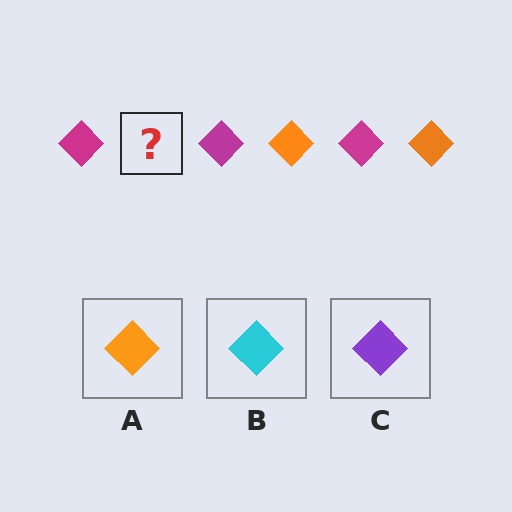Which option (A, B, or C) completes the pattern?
A.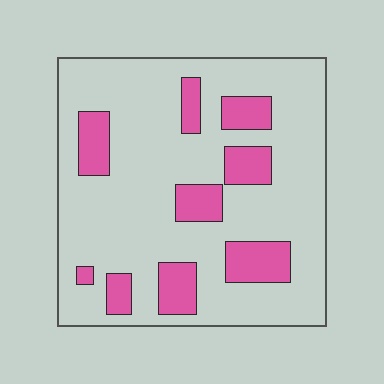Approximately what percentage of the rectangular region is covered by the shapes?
Approximately 20%.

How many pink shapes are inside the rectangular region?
9.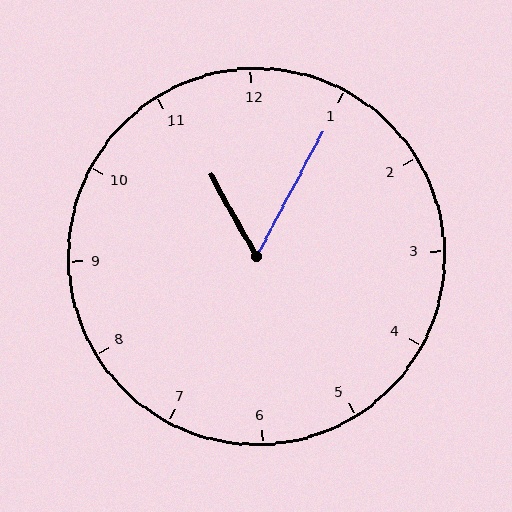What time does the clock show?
11:05.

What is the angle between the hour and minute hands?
Approximately 58 degrees.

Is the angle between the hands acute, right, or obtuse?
It is acute.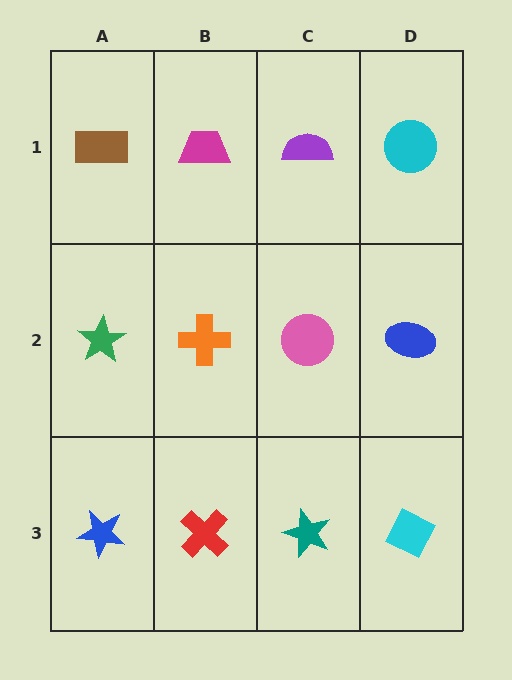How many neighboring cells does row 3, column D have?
2.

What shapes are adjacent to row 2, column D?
A cyan circle (row 1, column D), a cyan diamond (row 3, column D), a pink circle (row 2, column C).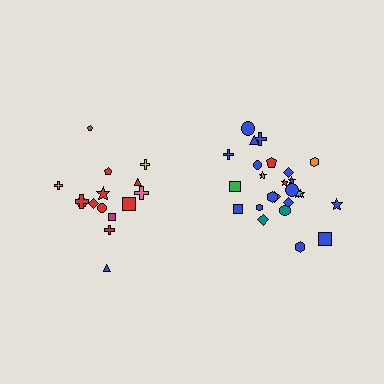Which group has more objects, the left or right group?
The right group.